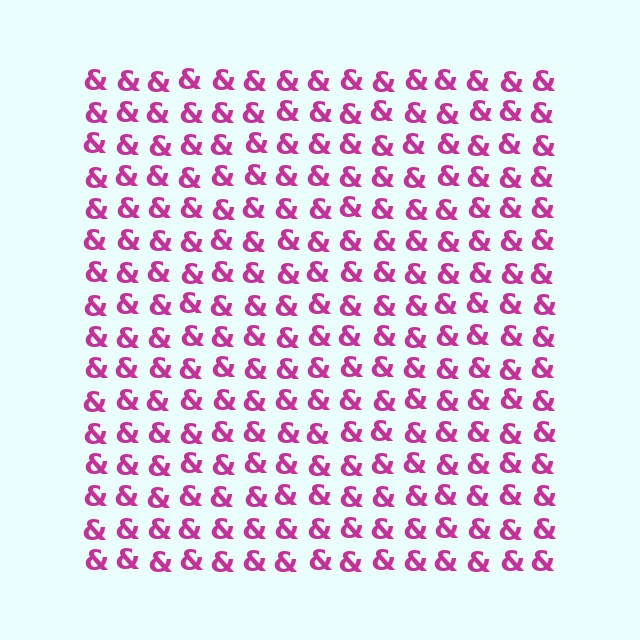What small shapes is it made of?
It is made of small ampersands.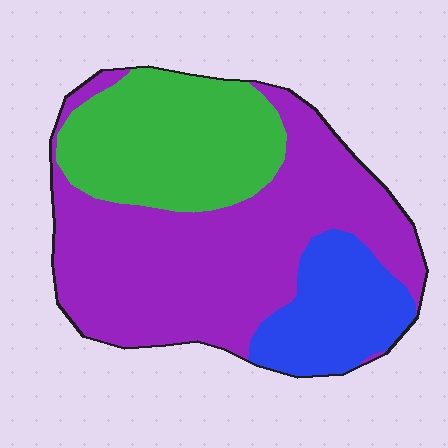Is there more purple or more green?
Purple.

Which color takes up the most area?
Purple, at roughly 55%.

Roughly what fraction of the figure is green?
Green takes up about one quarter (1/4) of the figure.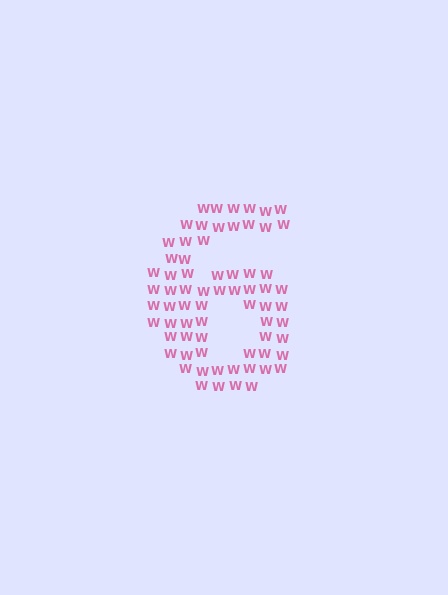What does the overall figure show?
The overall figure shows the digit 6.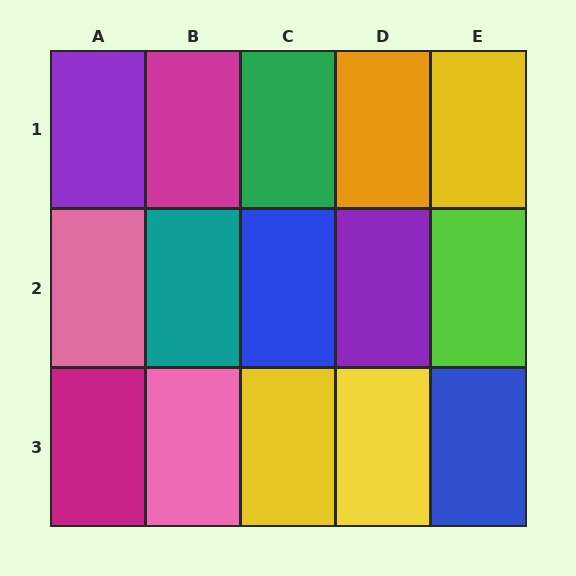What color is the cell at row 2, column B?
Teal.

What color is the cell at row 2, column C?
Blue.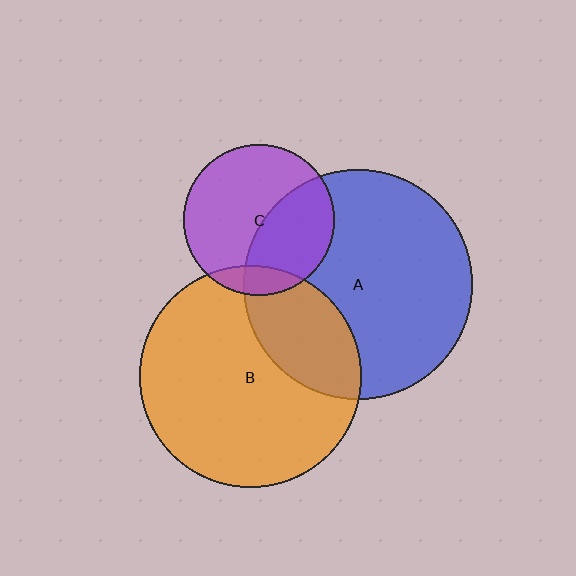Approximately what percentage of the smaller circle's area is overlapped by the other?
Approximately 40%.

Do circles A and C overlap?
Yes.